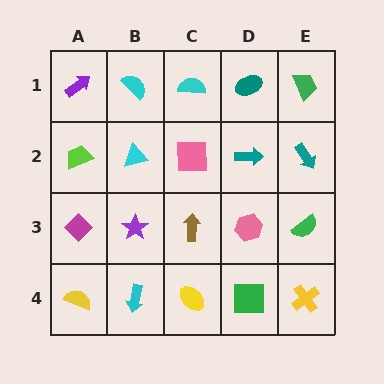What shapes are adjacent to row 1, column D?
A teal arrow (row 2, column D), a cyan semicircle (row 1, column C), a green trapezoid (row 1, column E).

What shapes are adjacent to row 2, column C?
A cyan semicircle (row 1, column C), a brown arrow (row 3, column C), a cyan triangle (row 2, column B), a teal arrow (row 2, column D).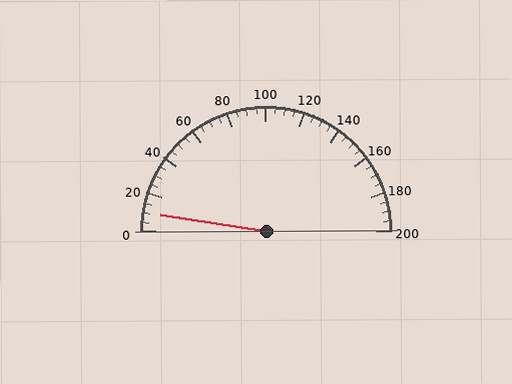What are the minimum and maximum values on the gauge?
The gauge ranges from 0 to 200.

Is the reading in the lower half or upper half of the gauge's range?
The reading is in the lower half of the range (0 to 200).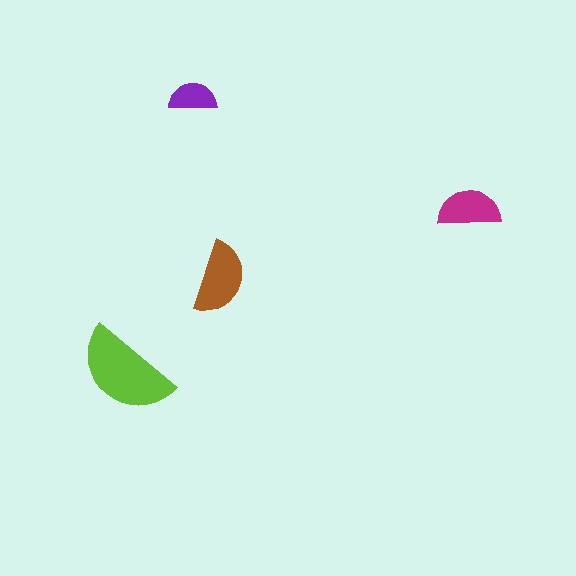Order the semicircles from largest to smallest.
the lime one, the brown one, the magenta one, the purple one.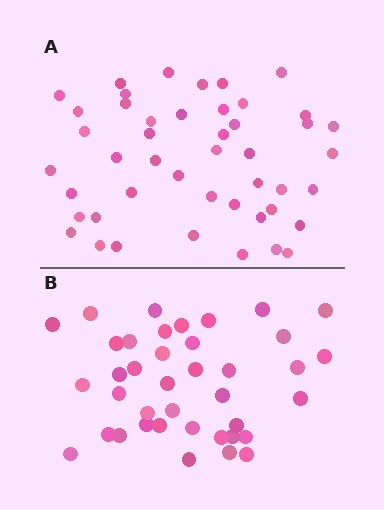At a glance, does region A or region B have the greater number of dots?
Region A (the top region) has more dots.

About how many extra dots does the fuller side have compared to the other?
Region A has roughly 8 or so more dots than region B.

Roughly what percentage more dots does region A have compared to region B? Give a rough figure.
About 20% more.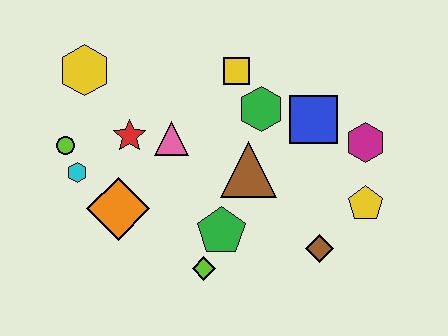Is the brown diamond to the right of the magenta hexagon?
No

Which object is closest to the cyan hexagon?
The lime circle is closest to the cyan hexagon.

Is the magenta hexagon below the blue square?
Yes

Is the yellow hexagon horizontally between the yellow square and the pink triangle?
No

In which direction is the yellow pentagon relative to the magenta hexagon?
The yellow pentagon is below the magenta hexagon.